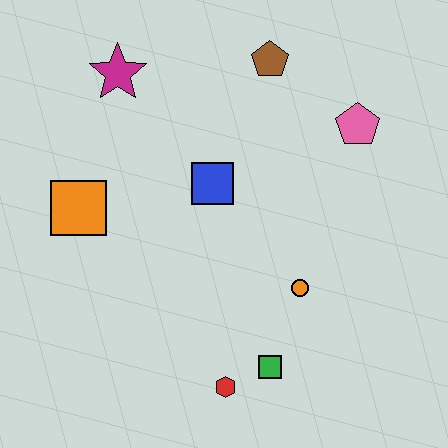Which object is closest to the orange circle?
The green square is closest to the orange circle.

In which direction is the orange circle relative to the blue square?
The orange circle is below the blue square.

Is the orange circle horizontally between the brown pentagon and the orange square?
No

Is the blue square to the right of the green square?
No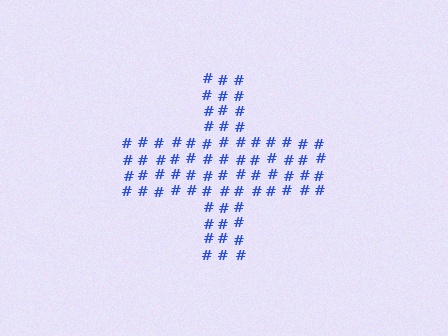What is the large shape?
The large shape is a cross.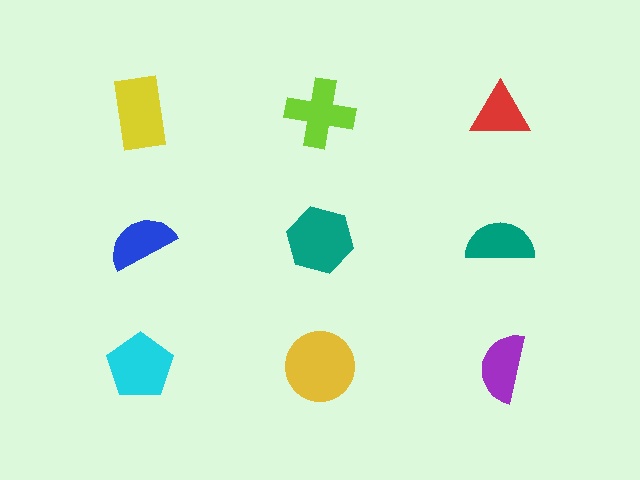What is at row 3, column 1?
A cyan pentagon.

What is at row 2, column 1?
A blue semicircle.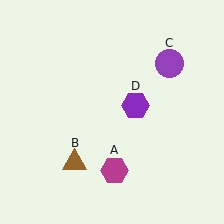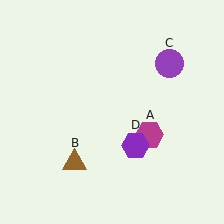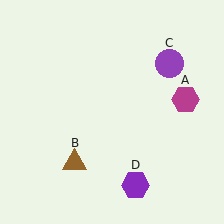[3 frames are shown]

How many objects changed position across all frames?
2 objects changed position: magenta hexagon (object A), purple hexagon (object D).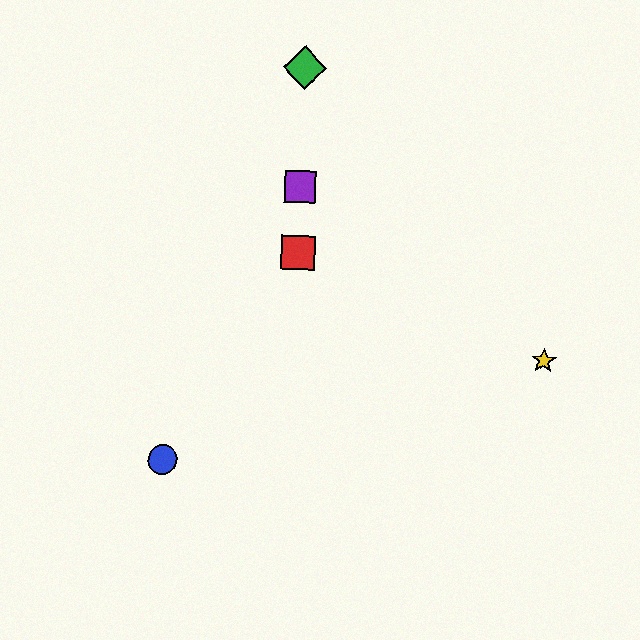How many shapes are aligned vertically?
3 shapes (the red square, the green diamond, the purple square) are aligned vertically.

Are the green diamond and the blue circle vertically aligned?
No, the green diamond is at x≈305 and the blue circle is at x≈162.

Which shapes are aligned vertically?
The red square, the green diamond, the purple square are aligned vertically.